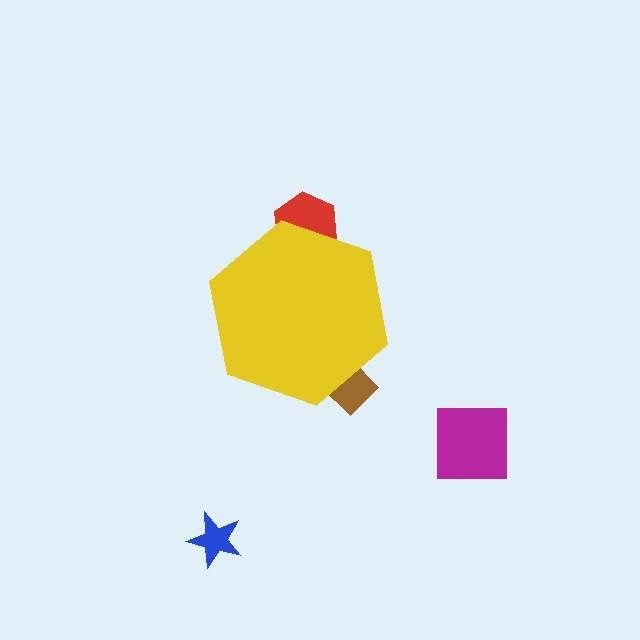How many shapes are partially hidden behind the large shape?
2 shapes are partially hidden.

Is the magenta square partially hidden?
No, the magenta square is fully visible.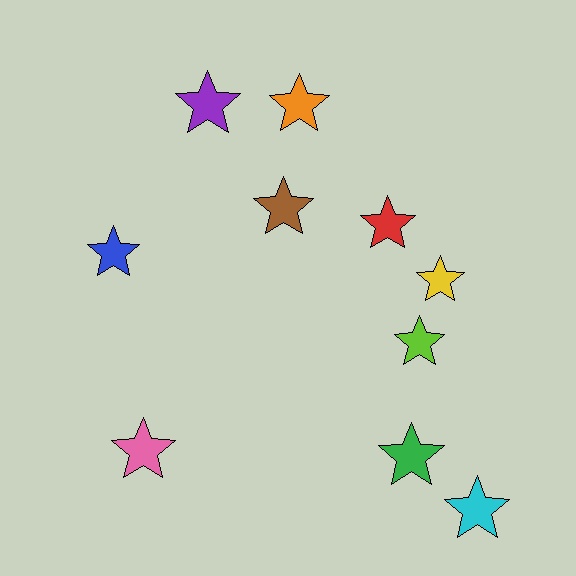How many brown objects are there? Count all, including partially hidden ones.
There is 1 brown object.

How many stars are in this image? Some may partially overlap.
There are 10 stars.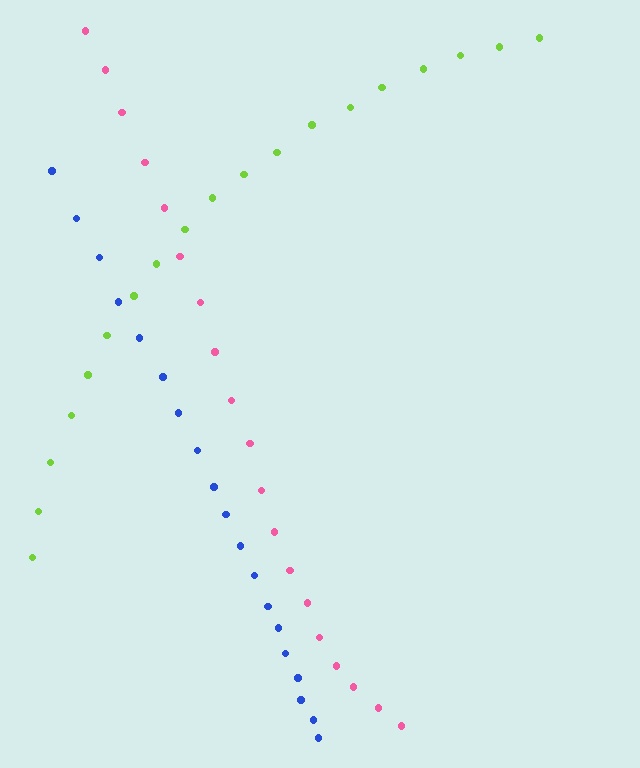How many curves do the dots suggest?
There are 3 distinct paths.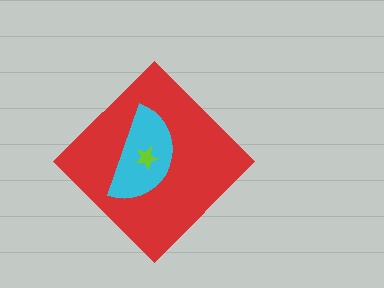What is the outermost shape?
The red diamond.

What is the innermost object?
The lime star.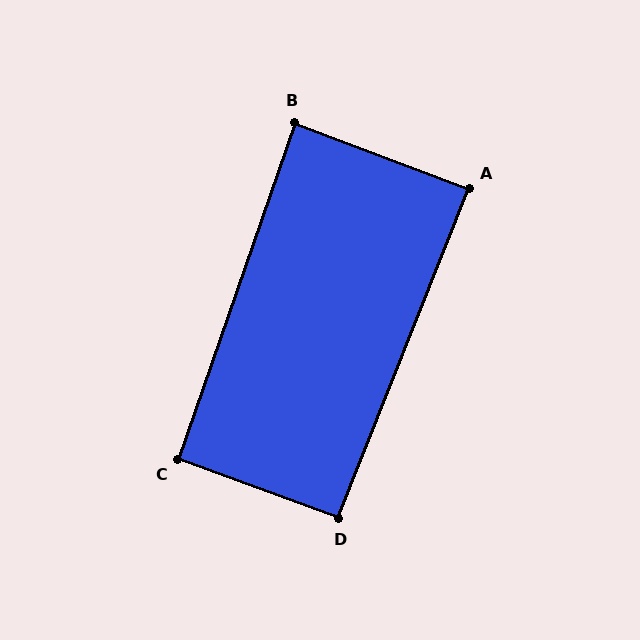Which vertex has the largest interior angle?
D, at approximately 92 degrees.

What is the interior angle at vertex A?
Approximately 89 degrees (approximately right).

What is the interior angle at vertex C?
Approximately 91 degrees (approximately right).